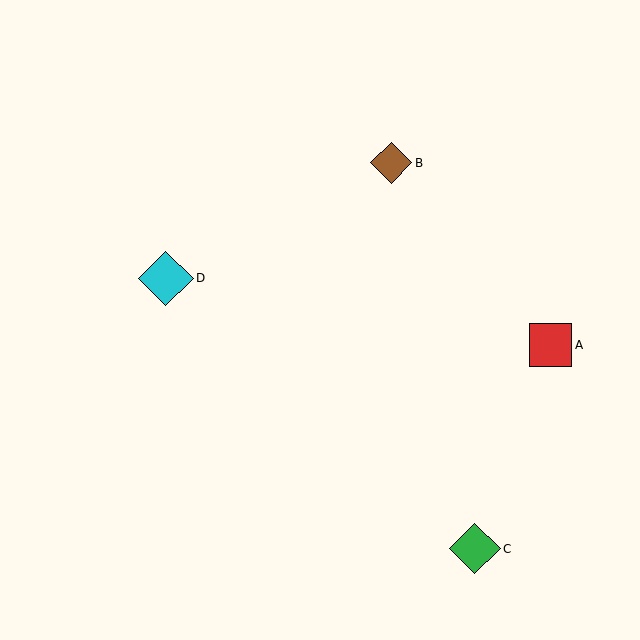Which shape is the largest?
The cyan diamond (labeled D) is the largest.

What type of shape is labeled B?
Shape B is a brown diamond.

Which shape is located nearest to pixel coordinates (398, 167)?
The brown diamond (labeled B) at (391, 163) is nearest to that location.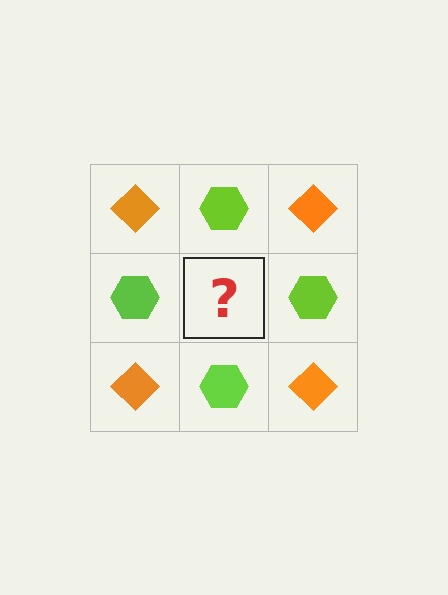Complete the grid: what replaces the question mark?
The question mark should be replaced with an orange diamond.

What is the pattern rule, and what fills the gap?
The rule is that it alternates orange diamond and lime hexagon in a checkerboard pattern. The gap should be filled with an orange diamond.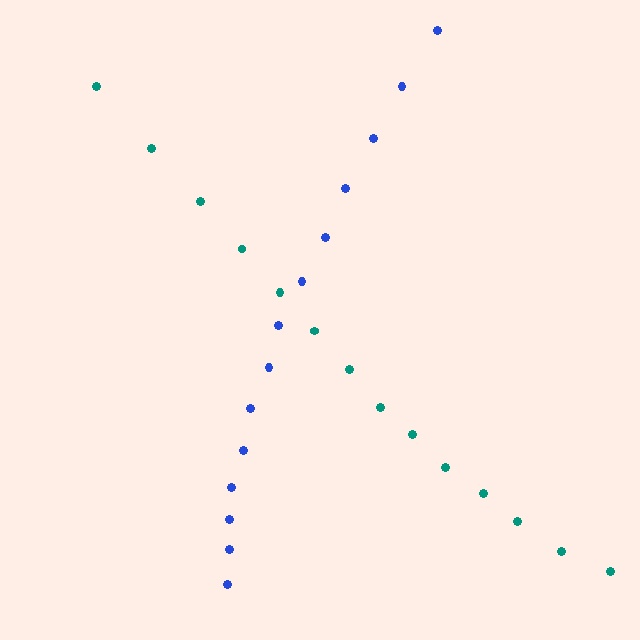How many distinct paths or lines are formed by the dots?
There are 2 distinct paths.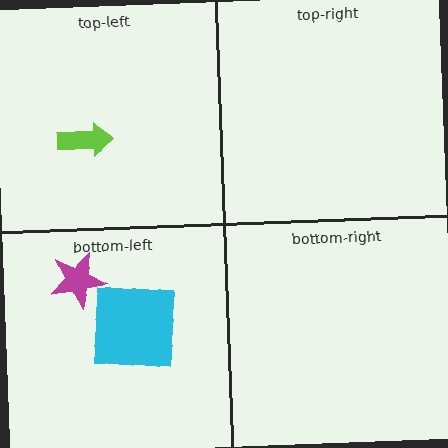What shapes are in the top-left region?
The lime arrow.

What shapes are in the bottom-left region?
The magenta star, the cyan square.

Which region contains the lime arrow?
The top-left region.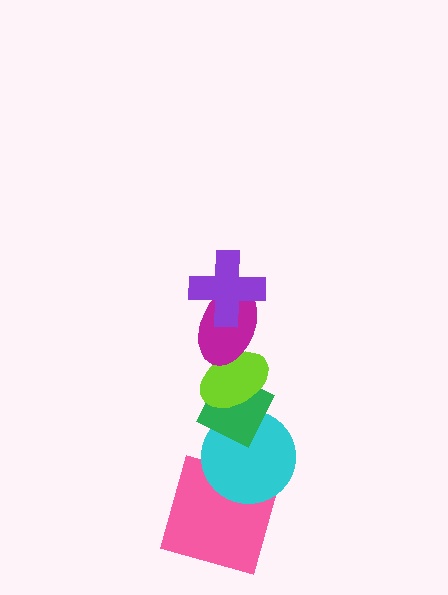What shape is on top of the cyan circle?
The green diamond is on top of the cyan circle.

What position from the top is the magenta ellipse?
The magenta ellipse is 2nd from the top.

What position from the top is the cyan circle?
The cyan circle is 5th from the top.